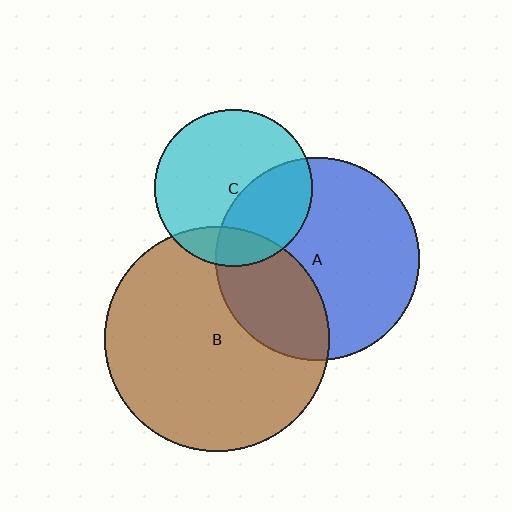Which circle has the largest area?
Circle B (brown).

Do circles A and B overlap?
Yes.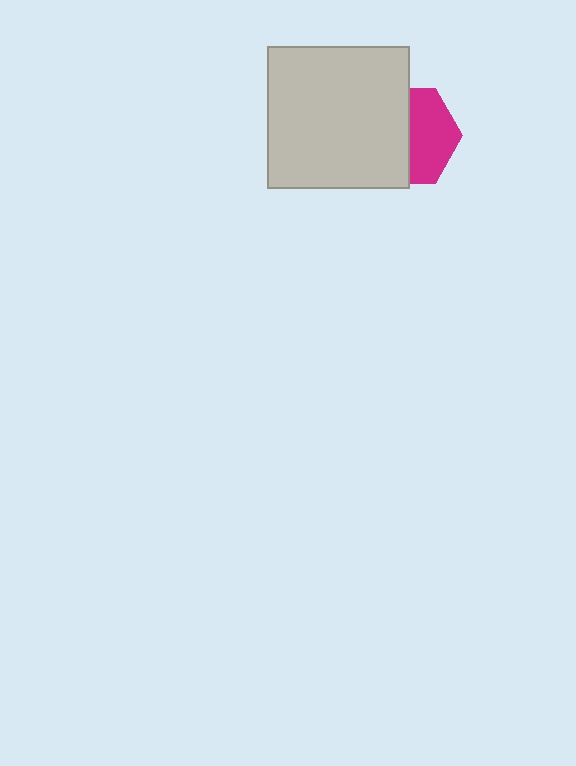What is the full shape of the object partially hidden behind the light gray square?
The partially hidden object is a magenta hexagon.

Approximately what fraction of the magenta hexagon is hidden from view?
Roughly 52% of the magenta hexagon is hidden behind the light gray square.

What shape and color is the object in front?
The object in front is a light gray square.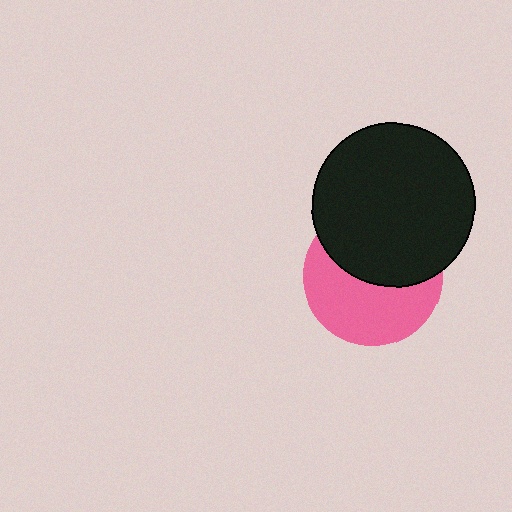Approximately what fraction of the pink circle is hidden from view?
Roughly 48% of the pink circle is hidden behind the black circle.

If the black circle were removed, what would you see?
You would see the complete pink circle.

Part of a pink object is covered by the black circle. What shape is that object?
It is a circle.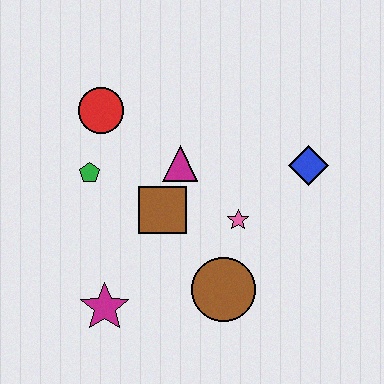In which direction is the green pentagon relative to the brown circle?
The green pentagon is to the left of the brown circle.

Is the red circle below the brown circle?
No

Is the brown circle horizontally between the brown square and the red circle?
No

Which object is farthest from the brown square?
The blue diamond is farthest from the brown square.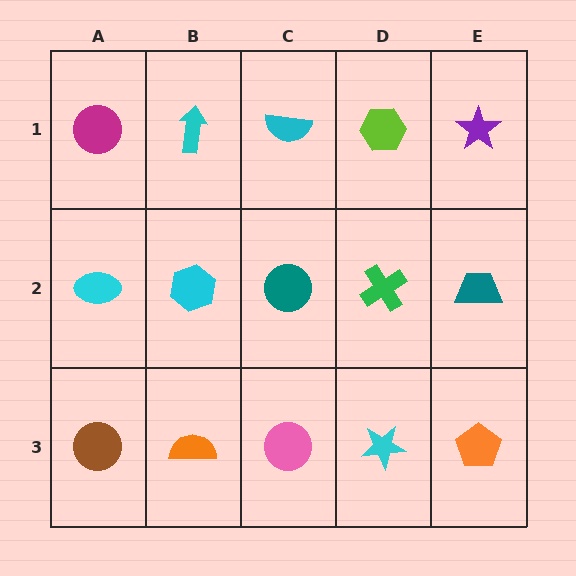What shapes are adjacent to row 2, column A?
A magenta circle (row 1, column A), a brown circle (row 3, column A), a cyan hexagon (row 2, column B).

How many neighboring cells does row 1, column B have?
3.